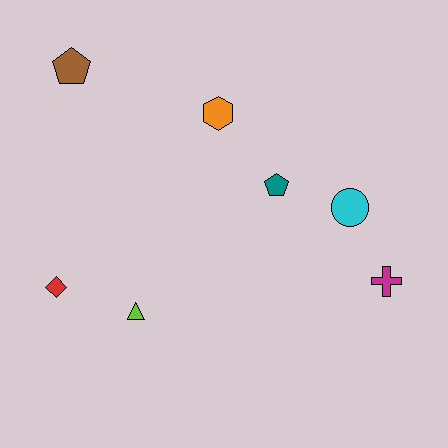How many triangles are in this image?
There is 1 triangle.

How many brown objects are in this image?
There is 1 brown object.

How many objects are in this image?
There are 7 objects.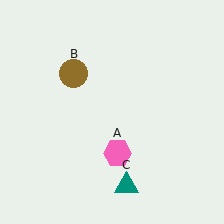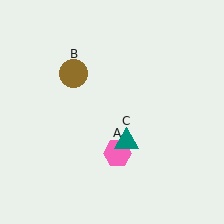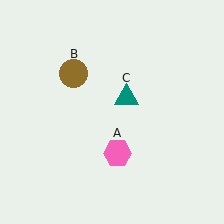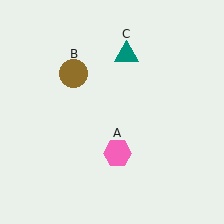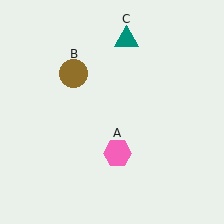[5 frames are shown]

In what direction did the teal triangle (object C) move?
The teal triangle (object C) moved up.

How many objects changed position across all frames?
1 object changed position: teal triangle (object C).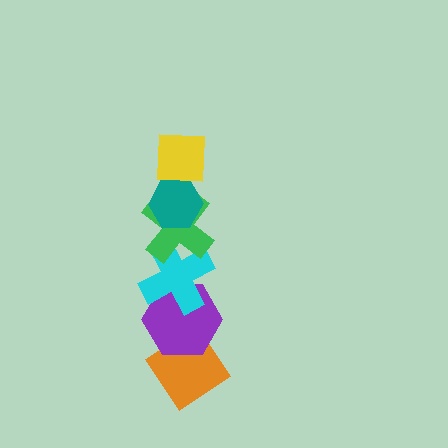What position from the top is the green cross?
The green cross is 3rd from the top.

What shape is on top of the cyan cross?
The green cross is on top of the cyan cross.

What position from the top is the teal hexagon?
The teal hexagon is 2nd from the top.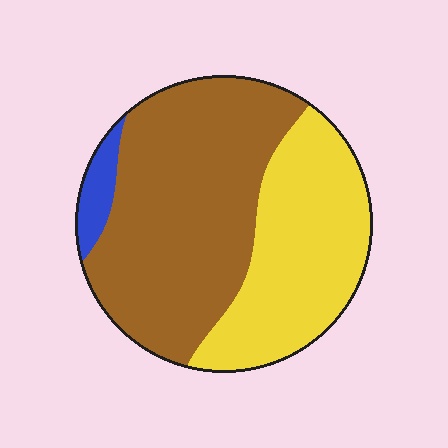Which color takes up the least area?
Blue, at roughly 5%.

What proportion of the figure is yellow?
Yellow covers 38% of the figure.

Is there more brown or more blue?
Brown.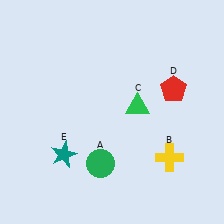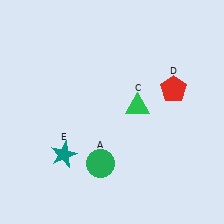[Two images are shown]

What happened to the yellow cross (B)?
The yellow cross (B) was removed in Image 2. It was in the bottom-right area of Image 1.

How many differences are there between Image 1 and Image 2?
There is 1 difference between the two images.